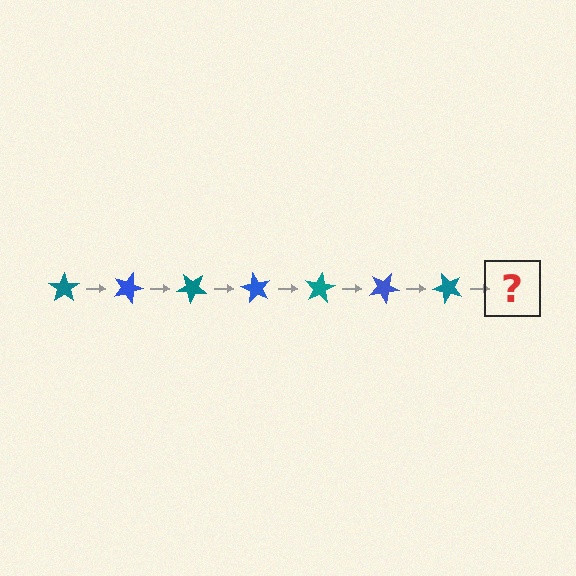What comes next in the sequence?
The next element should be a blue star, rotated 140 degrees from the start.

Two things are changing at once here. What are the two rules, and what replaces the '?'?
The two rules are that it rotates 20 degrees each step and the color cycles through teal and blue. The '?' should be a blue star, rotated 140 degrees from the start.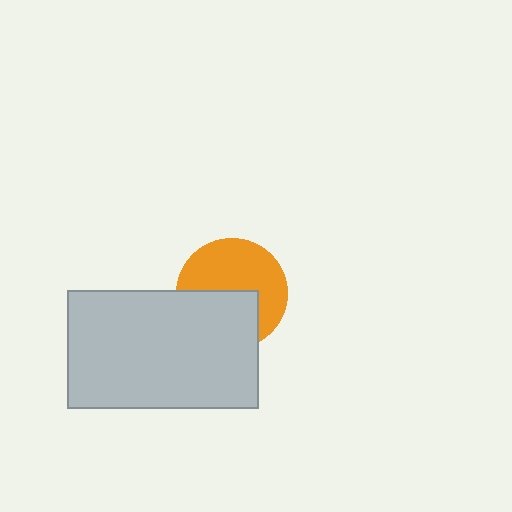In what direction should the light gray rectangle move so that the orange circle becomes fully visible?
The light gray rectangle should move down. That is the shortest direction to clear the overlap and leave the orange circle fully visible.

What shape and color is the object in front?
The object in front is a light gray rectangle.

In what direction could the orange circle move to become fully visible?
The orange circle could move up. That would shift it out from behind the light gray rectangle entirely.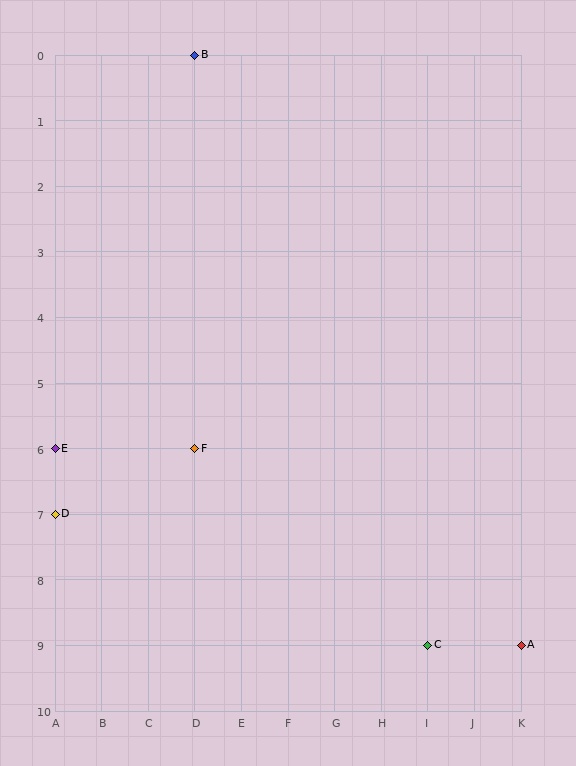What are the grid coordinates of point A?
Point A is at grid coordinates (K, 9).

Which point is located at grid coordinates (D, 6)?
Point F is at (D, 6).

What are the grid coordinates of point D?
Point D is at grid coordinates (A, 7).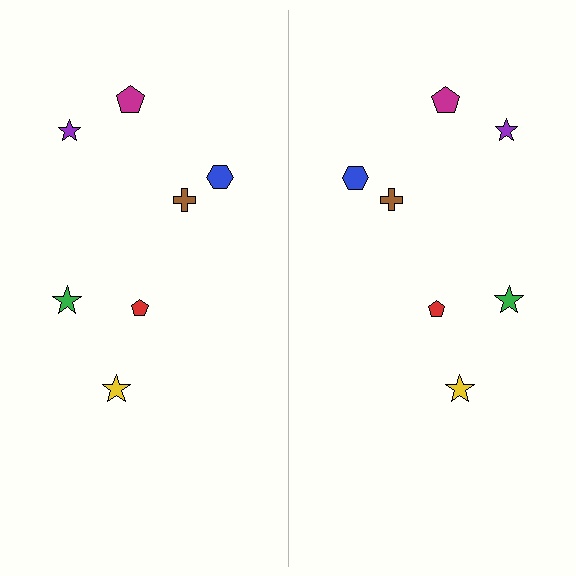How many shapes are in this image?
There are 14 shapes in this image.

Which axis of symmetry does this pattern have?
The pattern has a vertical axis of symmetry running through the center of the image.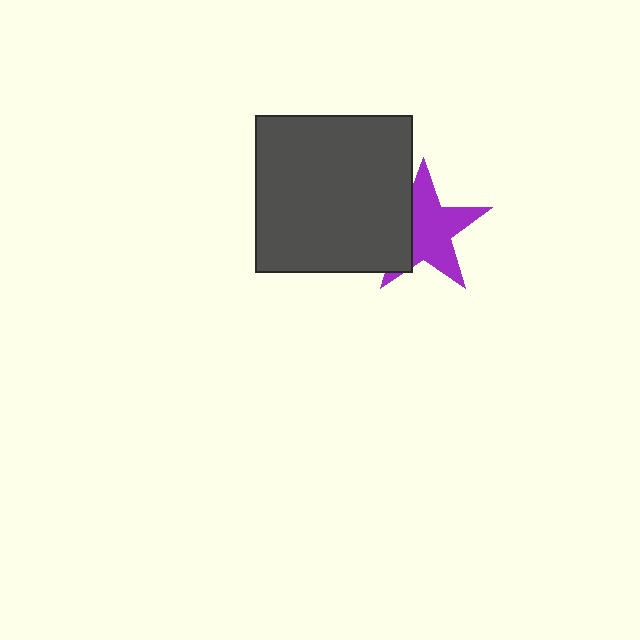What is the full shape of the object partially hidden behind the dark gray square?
The partially hidden object is a purple star.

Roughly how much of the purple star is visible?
Most of it is visible (roughly 66%).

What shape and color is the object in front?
The object in front is a dark gray square.